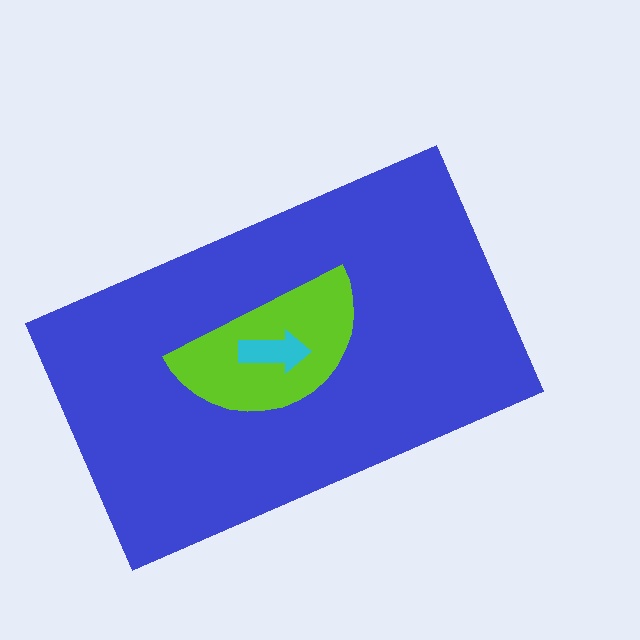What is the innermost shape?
The cyan arrow.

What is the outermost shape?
The blue rectangle.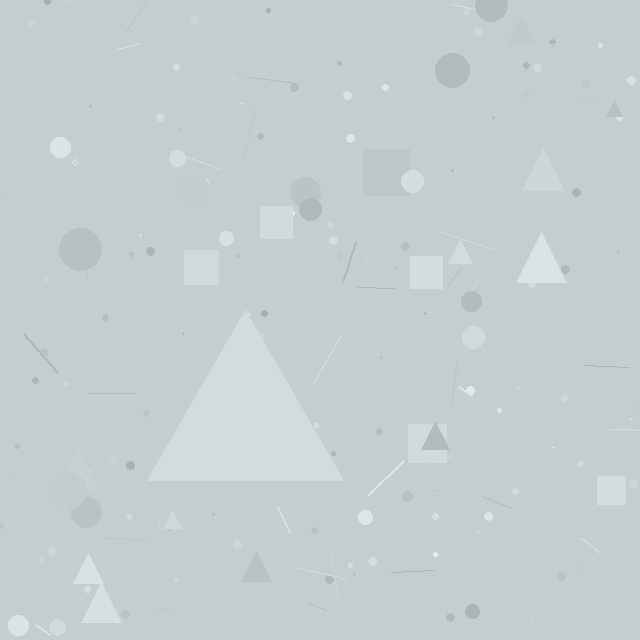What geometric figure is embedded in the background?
A triangle is embedded in the background.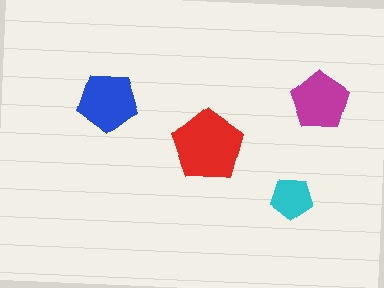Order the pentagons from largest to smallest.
the red one, the blue one, the magenta one, the cyan one.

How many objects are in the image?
There are 4 objects in the image.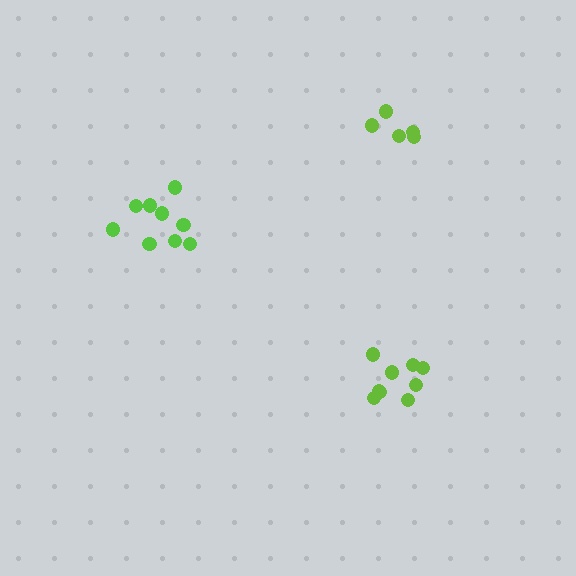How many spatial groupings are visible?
There are 3 spatial groupings.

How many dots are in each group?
Group 1: 9 dots, Group 2: 9 dots, Group 3: 5 dots (23 total).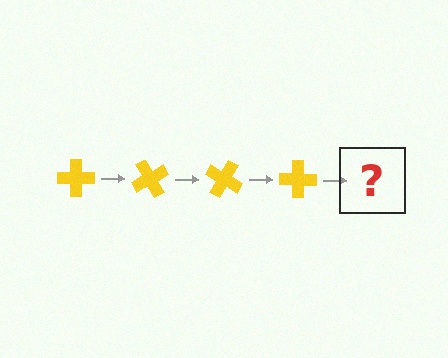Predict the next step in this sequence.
The next step is a yellow cross rotated 240 degrees.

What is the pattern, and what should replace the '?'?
The pattern is that the cross rotates 60 degrees each step. The '?' should be a yellow cross rotated 240 degrees.